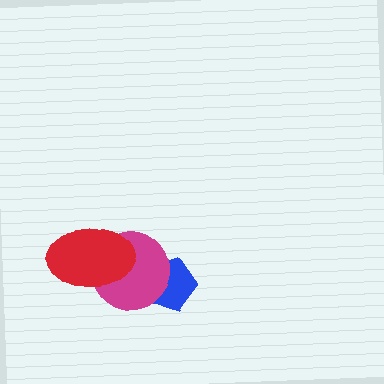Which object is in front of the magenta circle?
The red ellipse is in front of the magenta circle.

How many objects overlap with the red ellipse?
1 object overlaps with the red ellipse.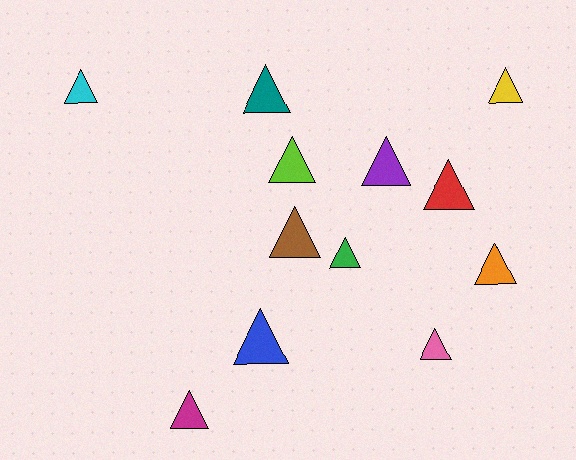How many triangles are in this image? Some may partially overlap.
There are 12 triangles.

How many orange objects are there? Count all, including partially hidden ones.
There is 1 orange object.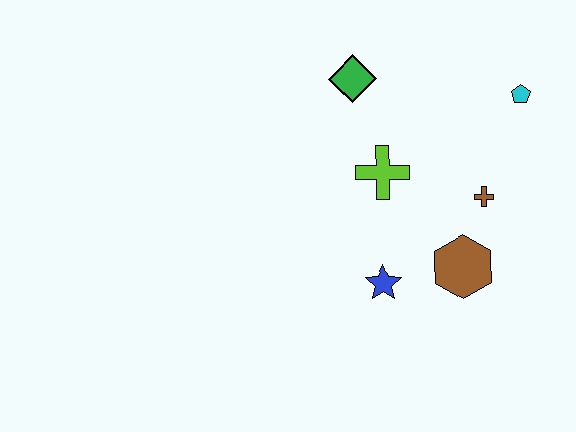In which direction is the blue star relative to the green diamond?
The blue star is below the green diamond.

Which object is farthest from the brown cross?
The green diamond is farthest from the brown cross.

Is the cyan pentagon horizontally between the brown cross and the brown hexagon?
No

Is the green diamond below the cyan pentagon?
No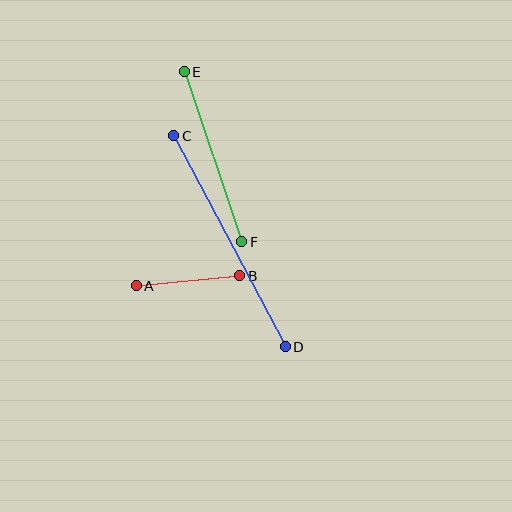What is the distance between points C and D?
The distance is approximately 239 pixels.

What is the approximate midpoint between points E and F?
The midpoint is at approximately (213, 157) pixels.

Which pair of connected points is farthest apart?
Points C and D are farthest apart.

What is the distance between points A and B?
The distance is approximately 104 pixels.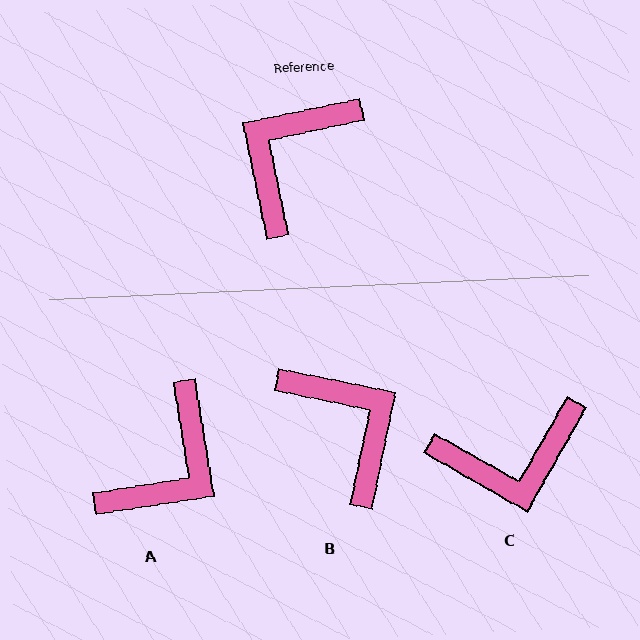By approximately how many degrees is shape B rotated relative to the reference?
Approximately 113 degrees clockwise.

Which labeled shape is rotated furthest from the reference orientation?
A, about 177 degrees away.